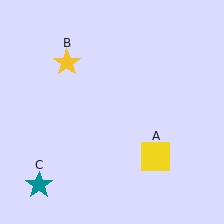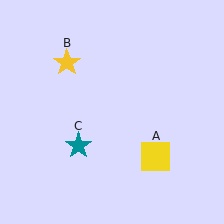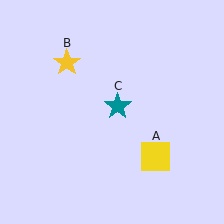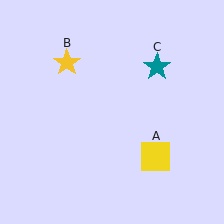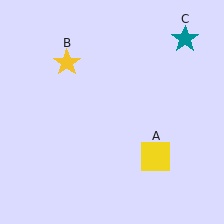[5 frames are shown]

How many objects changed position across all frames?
1 object changed position: teal star (object C).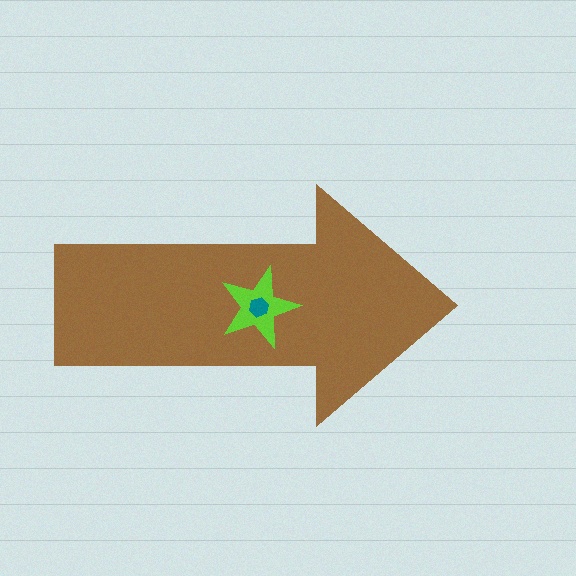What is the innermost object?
The teal hexagon.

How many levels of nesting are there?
3.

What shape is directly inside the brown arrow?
The lime star.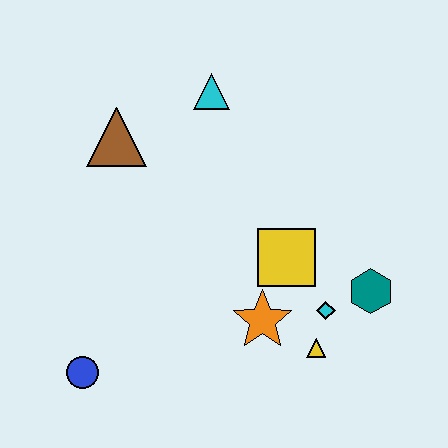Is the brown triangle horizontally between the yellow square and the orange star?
No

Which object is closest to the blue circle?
The orange star is closest to the blue circle.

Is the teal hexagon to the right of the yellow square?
Yes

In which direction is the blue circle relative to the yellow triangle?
The blue circle is to the left of the yellow triangle.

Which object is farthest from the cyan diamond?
The brown triangle is farthest from the cyan diamond.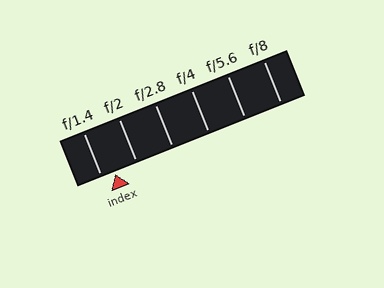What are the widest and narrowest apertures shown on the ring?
The widest aperture shown is f/1.4 and the narrowest is f/8.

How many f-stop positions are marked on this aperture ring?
There are 6 f-stop positions marked.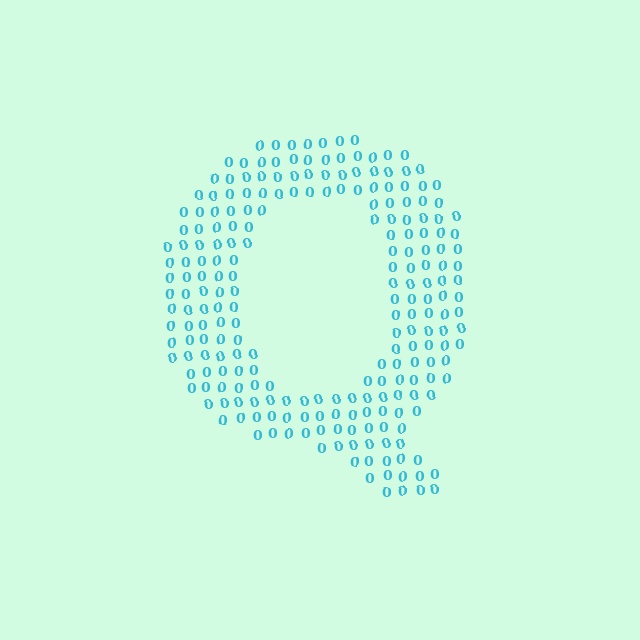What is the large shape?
The large shape is the letter Q.